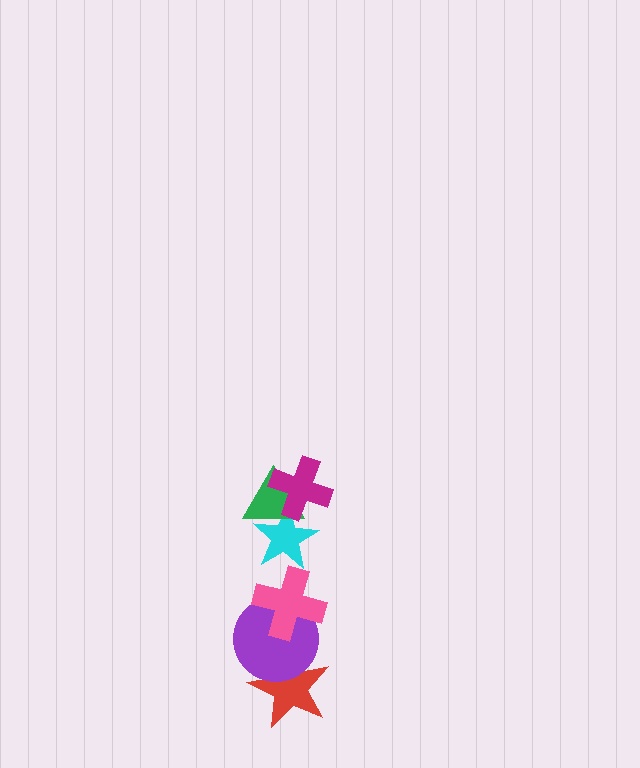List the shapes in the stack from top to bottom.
From top to bottom: the magenta cross, the green triangle, the cyan star, the pink cross, the purple circle, the red star.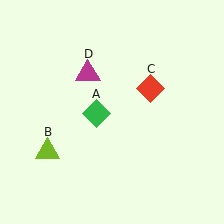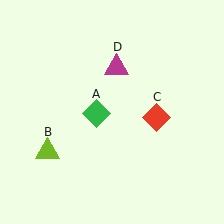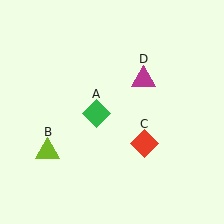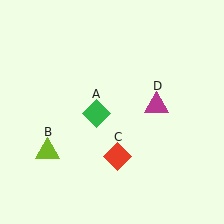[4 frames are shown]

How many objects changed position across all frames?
2 objects changed position: red diamond (object C), magenta triangle (object D).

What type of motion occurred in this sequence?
The red diamond (object C), magenta triangle (object D) rotated clockwise around the center of the scene.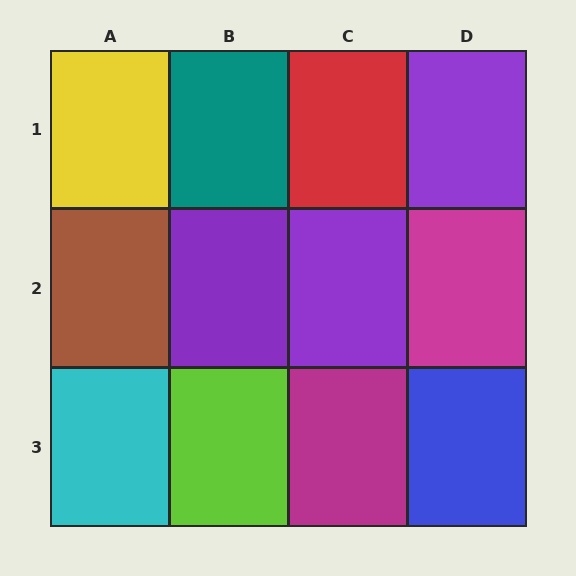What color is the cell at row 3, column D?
Blue.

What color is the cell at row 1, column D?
Purple.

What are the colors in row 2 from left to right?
Brown, purple, purple, magenta.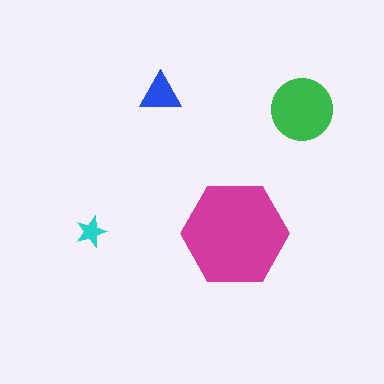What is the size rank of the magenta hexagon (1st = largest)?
1st.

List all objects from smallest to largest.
The cyan star, the blue triangle, the green circle, the magenta hexagon.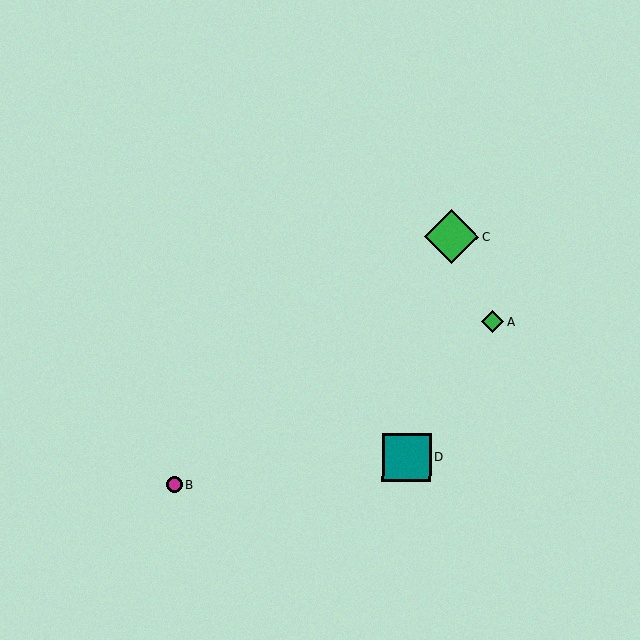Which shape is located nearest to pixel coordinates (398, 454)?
The teal square (labeled D) at (406, 457) is nearest to that location.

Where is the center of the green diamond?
The center of the green diamond is at (451, 236).